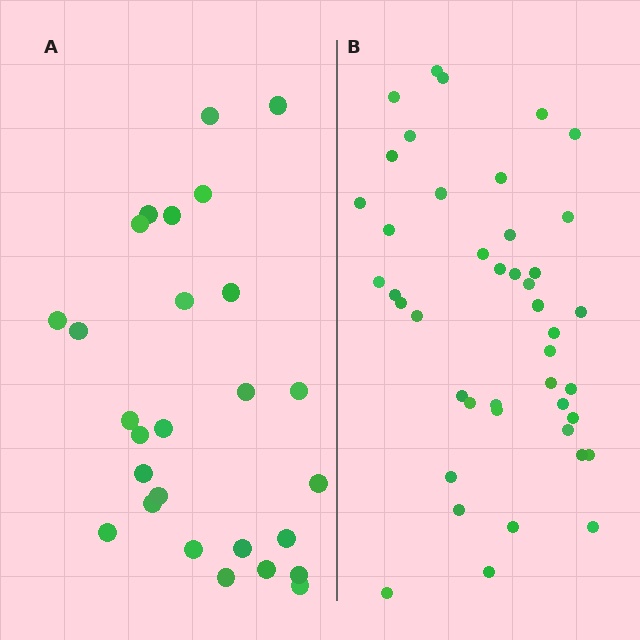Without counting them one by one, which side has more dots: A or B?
Region B (the right region) has more dots.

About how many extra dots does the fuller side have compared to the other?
Region B has approximately 15 more dots than region A.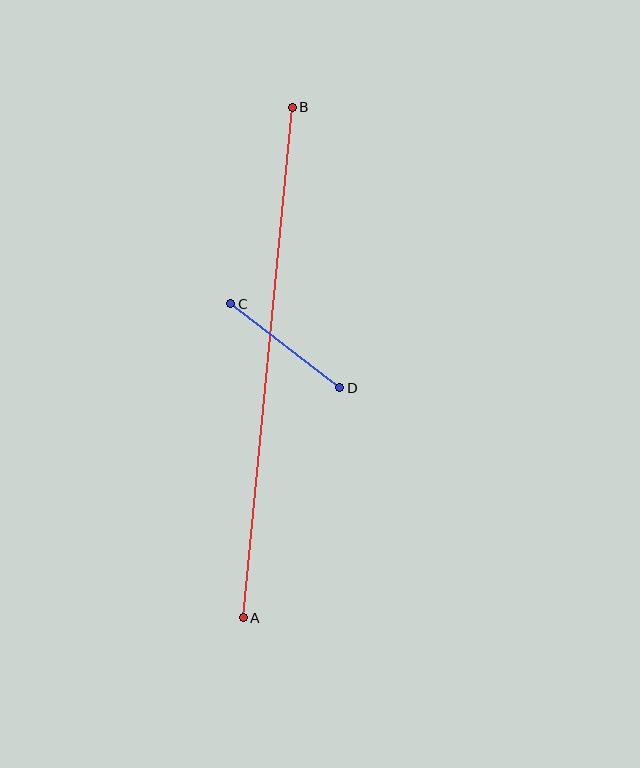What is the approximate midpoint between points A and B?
The midpoint is at approximately (268, 362) pixels.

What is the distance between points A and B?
The distance is approximately 513 pixels.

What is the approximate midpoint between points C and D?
The midpoint is at approximately (285, 346) pixels.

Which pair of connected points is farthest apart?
Points A and B are farthest apart.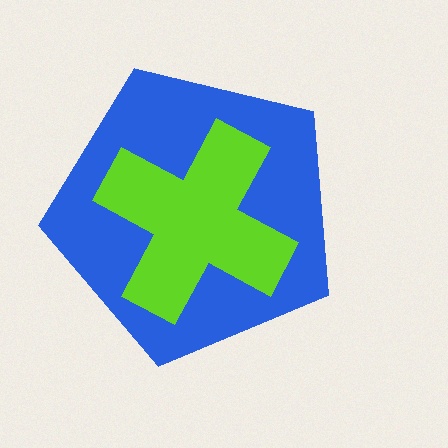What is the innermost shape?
The lime cross.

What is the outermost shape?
The blue pentagon.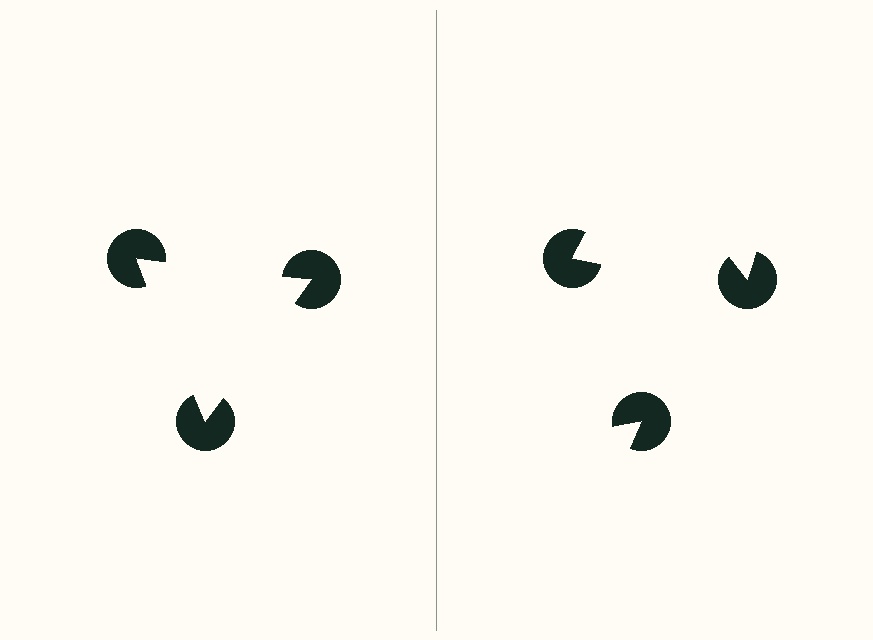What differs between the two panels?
The pac-man discs are positioned identically on both sides; only the wedge orientations differ. On the left they align to a triangle; on the right they are misaligned.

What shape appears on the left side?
An illusory triangle.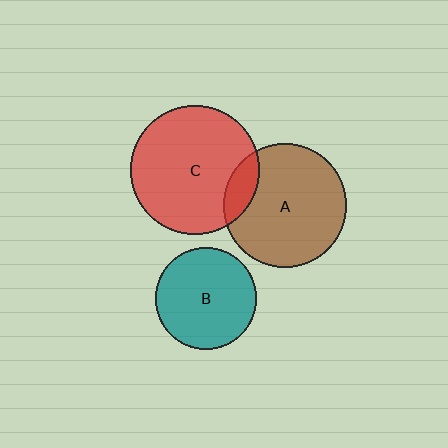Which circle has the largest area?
Circle C (red).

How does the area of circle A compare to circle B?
Approximately 1.5 times.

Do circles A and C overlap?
Yes.